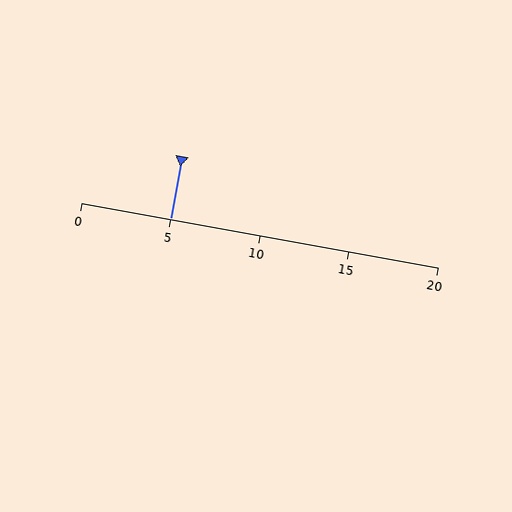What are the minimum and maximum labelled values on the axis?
The axis runs from 0 to 20.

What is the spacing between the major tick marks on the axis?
The major ticks are spaced 5 apart.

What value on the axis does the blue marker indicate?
The marker indicates approximately 5.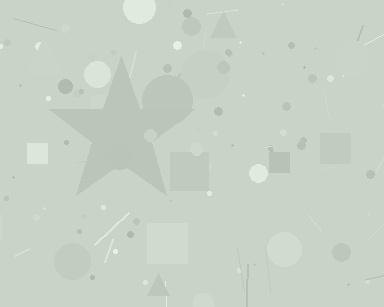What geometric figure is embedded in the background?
A star is embedded in the background.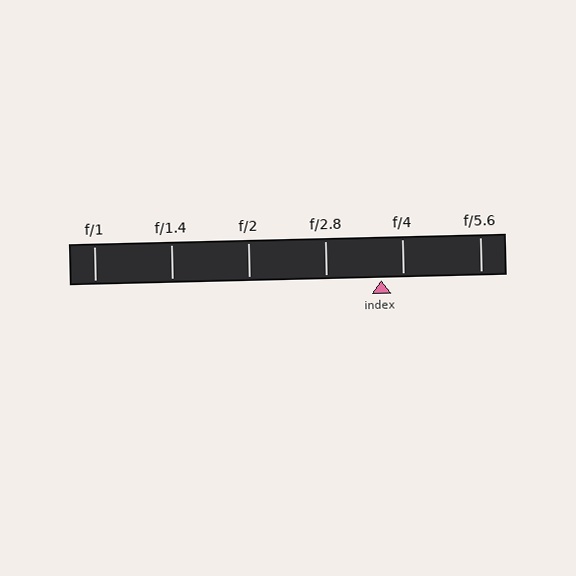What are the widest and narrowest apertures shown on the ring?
The widest aperture shown is f/1 and the narrowest is f/5.6.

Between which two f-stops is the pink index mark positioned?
The index mark is between f/2.8 and f/4.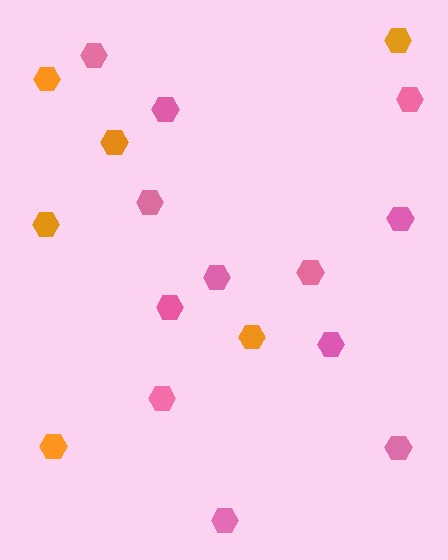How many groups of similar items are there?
There are 2 groups: one group of orange hexagons (6) and one group of pink hexagons (12).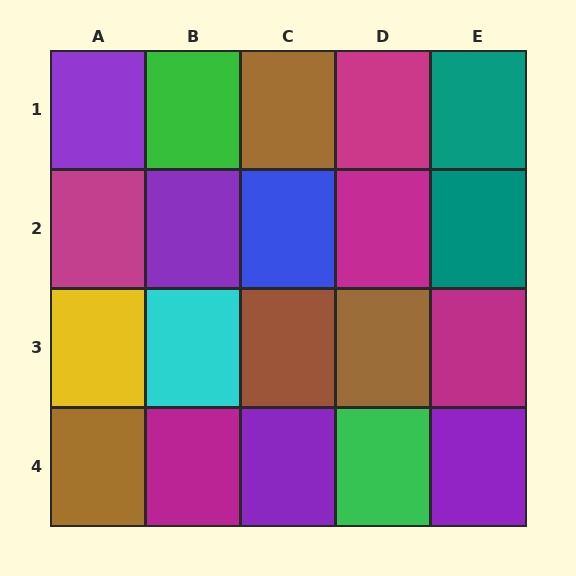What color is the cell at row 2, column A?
Magenta.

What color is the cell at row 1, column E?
Teal.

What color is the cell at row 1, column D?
Magenta.